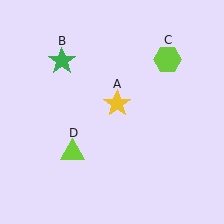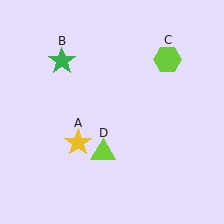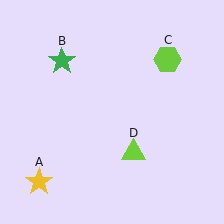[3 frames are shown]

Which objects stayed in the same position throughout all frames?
Green star (object B) and lime hexagon (object C) remained stationary.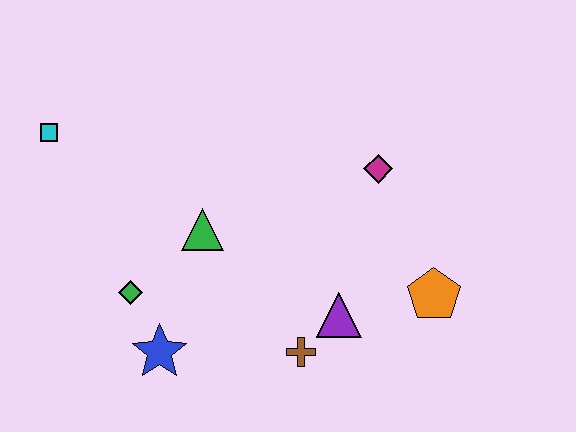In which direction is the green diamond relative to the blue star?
The green diamond is above the blue star.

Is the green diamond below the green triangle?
Yes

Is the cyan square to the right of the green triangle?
No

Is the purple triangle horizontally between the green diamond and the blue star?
No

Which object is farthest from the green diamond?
The orange pentagon is farthest from the green diamond.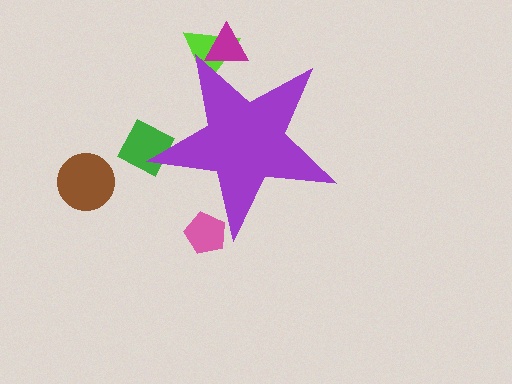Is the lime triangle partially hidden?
Yes, the lime triangle is partially hidden behind the purple star.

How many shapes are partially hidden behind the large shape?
4 shapes are partially hidden.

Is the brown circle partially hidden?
No, the brown circle is fully visible.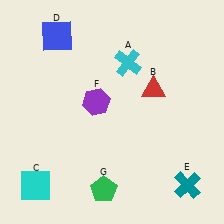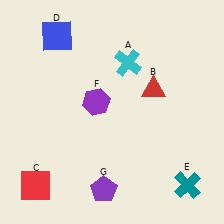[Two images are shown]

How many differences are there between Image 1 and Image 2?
There are 2 differences between the two images.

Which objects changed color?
C changed from cyan to red. G changed from green to purple.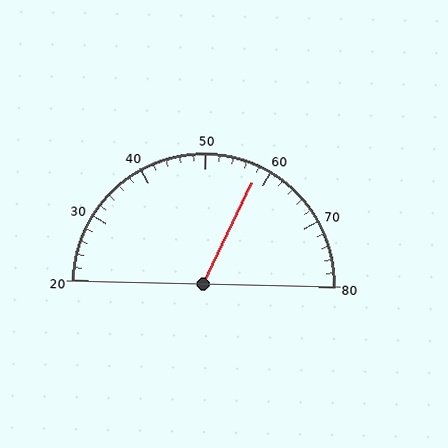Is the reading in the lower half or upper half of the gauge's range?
The reading is in the upper half of the range (20 to 80).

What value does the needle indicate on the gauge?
The needle indicates approximately 58.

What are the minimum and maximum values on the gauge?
The gauge ranges from 20 to 80.